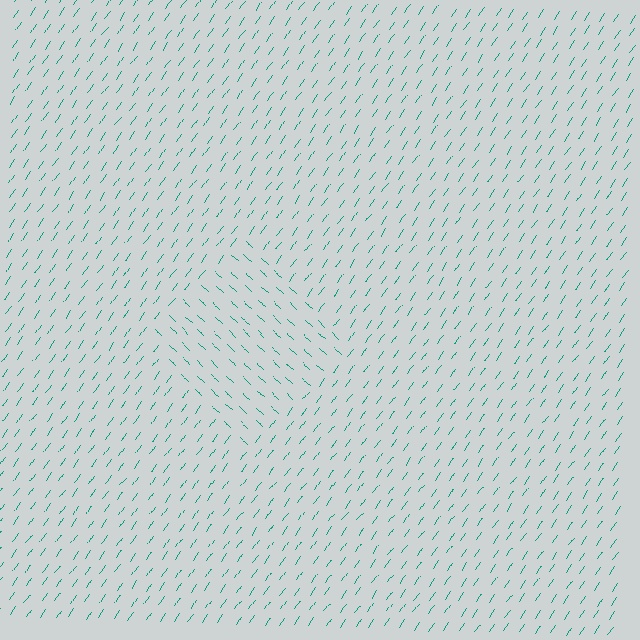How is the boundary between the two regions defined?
The boundary is defined purely by a change in line orientation (approximately 84 degrees difference). All lines are the same color and thickness.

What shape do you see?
I see a diamond.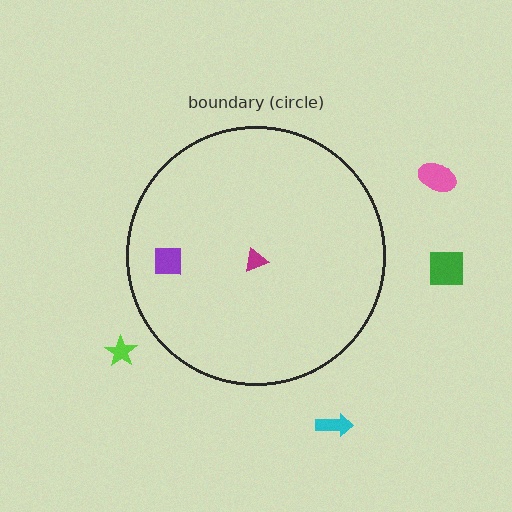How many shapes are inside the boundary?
2 inside, 4 outside.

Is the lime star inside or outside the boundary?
Outside.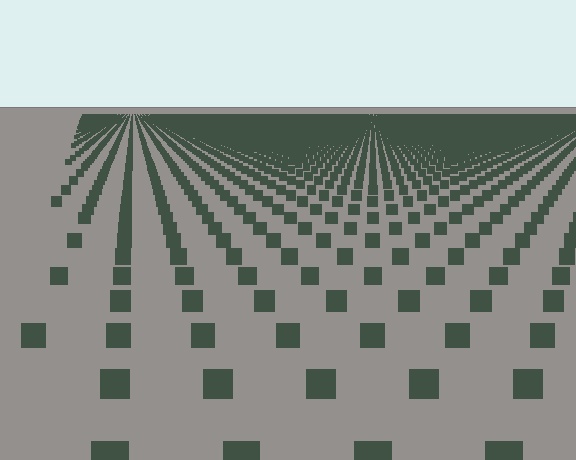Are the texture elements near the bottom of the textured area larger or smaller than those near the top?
Larger. Near the bottom, elements are closer to the viewer and appear at a bigger on-screen size.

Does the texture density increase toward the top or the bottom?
Density increases toward the top.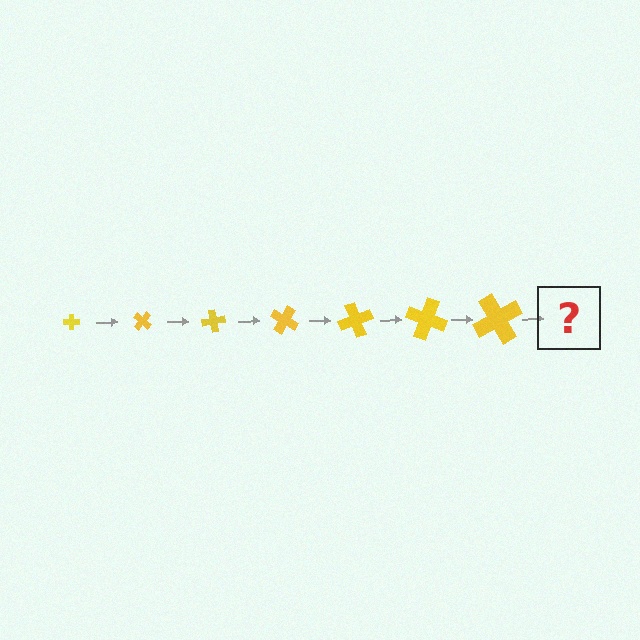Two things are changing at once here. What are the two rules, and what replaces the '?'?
The two rules are that the cross grows larger each step and it rotates 40 degrees each step. The '?' should be a cross, larger than the previous one and rotated 280 degrees from the start.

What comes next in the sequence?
The next element should be a cross, larger than the previous one and rotated 280 degrees from the start.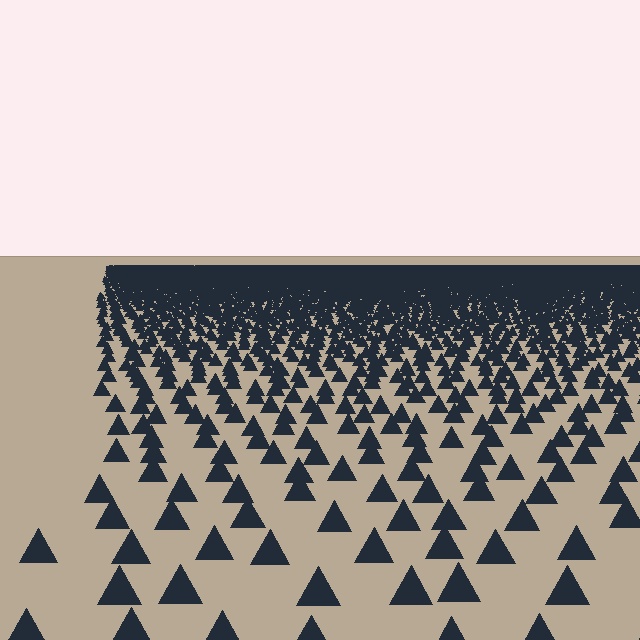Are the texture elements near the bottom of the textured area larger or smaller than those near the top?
Larger. Near the bottom, elements are closer to the viewer and appear at a bigger on-screen size.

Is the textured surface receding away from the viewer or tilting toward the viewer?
The surface is receding away from the viewer. Texture elements get smaller and denser toward the top.